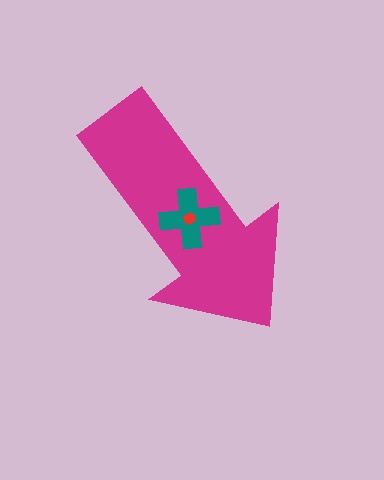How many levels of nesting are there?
3.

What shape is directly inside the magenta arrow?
The teal cross.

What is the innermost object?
The red hexagon.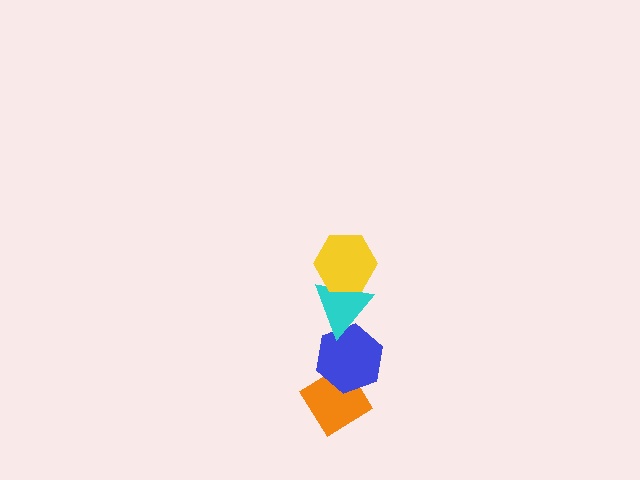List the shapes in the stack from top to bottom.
From top to bottom: the yellow hexagon, the cyan triangle, the blue hexagon, the orange diamond.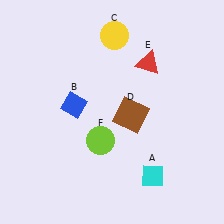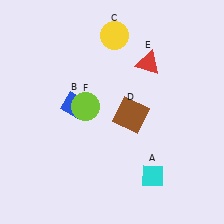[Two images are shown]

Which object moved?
The lime circle (F) moved up.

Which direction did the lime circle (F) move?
The lime circle (F) moved up.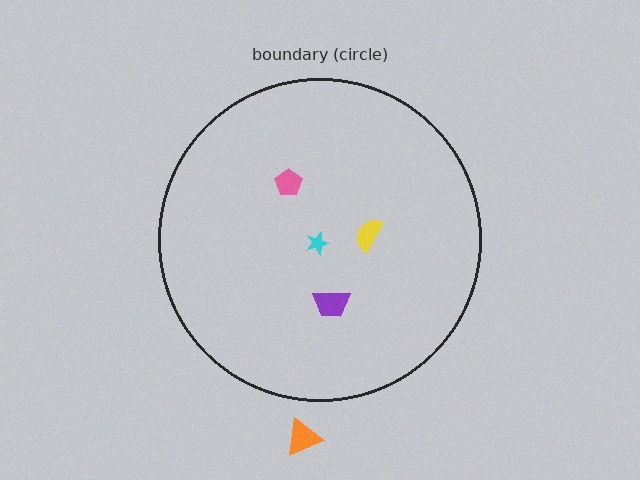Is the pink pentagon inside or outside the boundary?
Inside.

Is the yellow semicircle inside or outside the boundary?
Inside.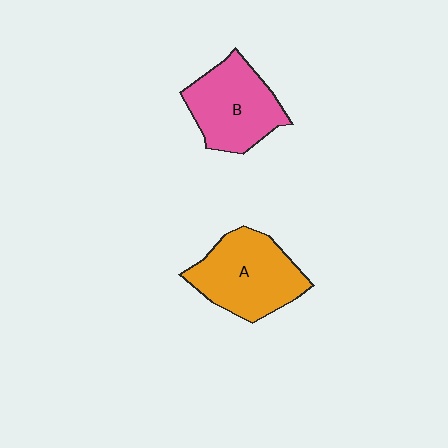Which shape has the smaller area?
Shape B (pink).